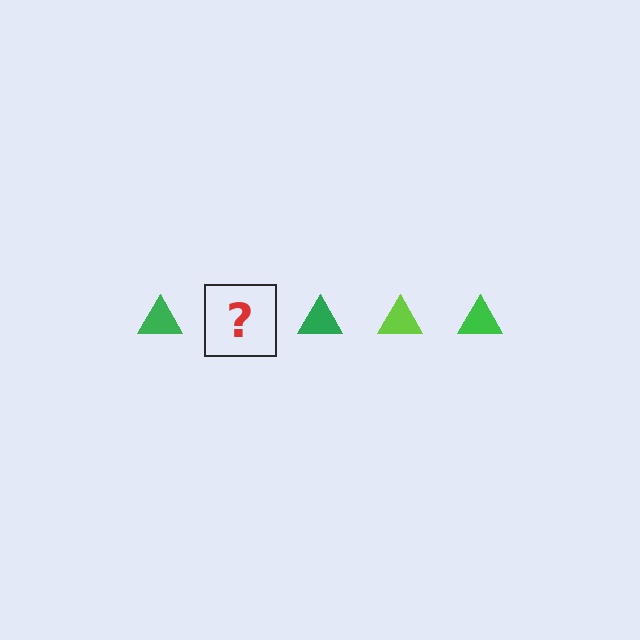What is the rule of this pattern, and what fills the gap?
The rule is that the pattern cycles through green, lime triangles. The gap should be filled with a lime triangle.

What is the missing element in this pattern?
The missing element is a lime triangle.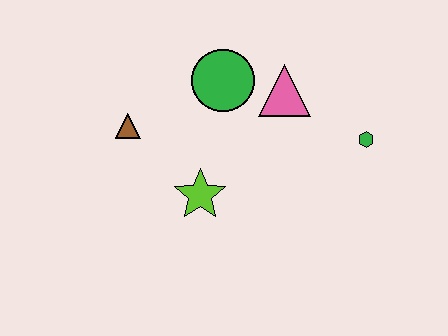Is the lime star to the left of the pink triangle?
Yes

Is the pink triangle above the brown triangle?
Yes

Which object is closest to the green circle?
The pink triangle is closest to the green circle.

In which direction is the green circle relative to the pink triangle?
The green circle is to the left of the pink triangle.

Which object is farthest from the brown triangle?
The green hexagon is farthest from the brown triangle.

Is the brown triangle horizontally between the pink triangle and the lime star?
No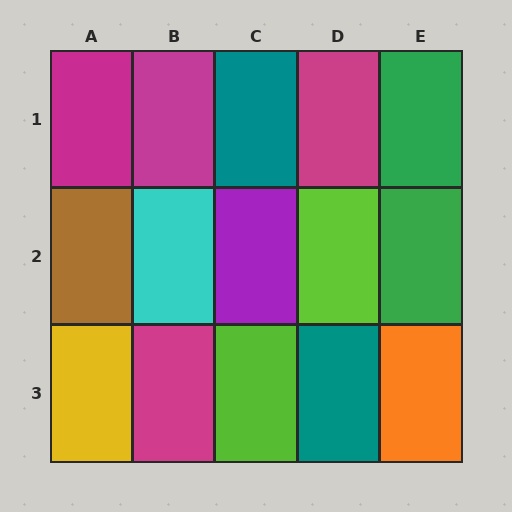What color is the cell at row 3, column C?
Lime.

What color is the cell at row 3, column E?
Orange.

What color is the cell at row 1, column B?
Magenta.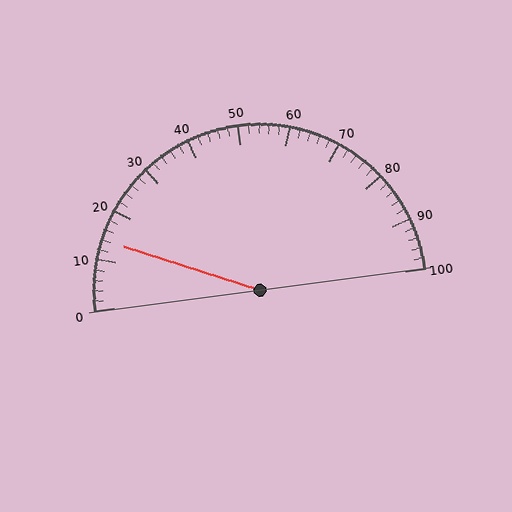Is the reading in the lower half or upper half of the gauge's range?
The reading is in the lower half of the range (0 to 100).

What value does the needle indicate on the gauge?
The needle indicates approximately 14.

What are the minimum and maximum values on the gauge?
The gauge ranges from 0 to 100.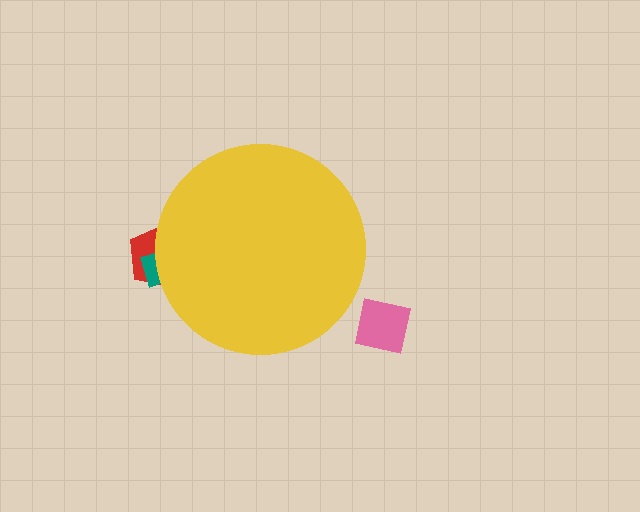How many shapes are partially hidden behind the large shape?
2 shapes are partially hidden.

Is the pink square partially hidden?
No, the pink square is fully visible.